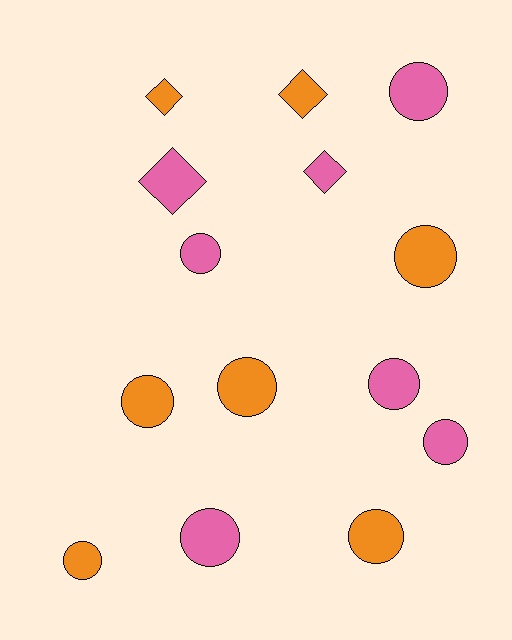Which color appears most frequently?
Pink, with 7 objects.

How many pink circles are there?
There are 5 pink circles.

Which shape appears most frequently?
Circle, with 10 objects.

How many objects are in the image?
There are 14 objects.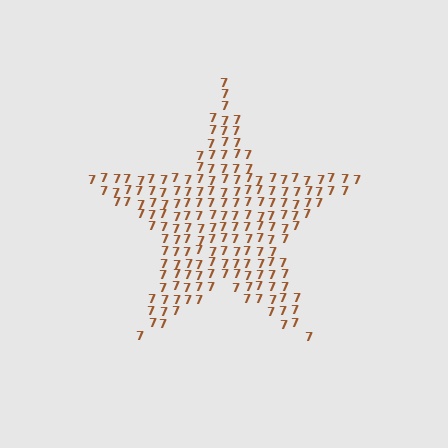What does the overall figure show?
The overall figure shows a star.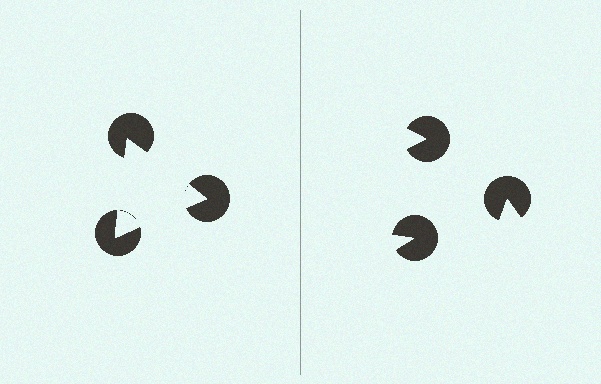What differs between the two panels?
The pac-man discs are positioned identically on both sides; only the wedge orientations differ. On the left they align to a triangle; on the right they are misaligned.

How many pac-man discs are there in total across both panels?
6 — 3 on each side.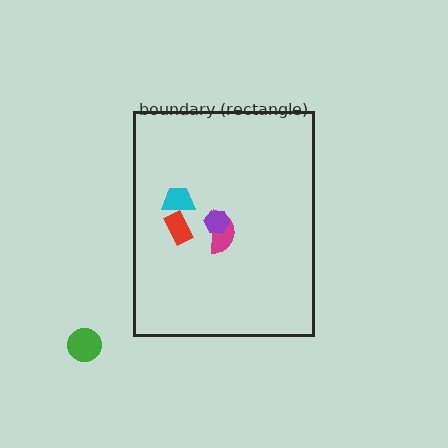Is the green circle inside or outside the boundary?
Outside.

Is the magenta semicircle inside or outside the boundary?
Inside.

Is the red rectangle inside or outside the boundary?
Inside.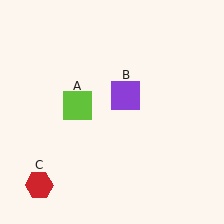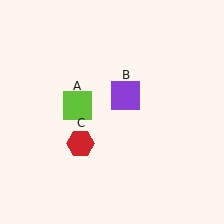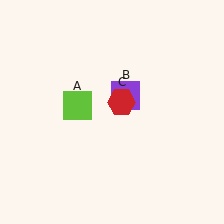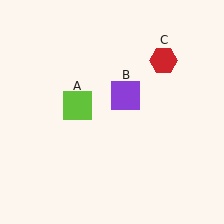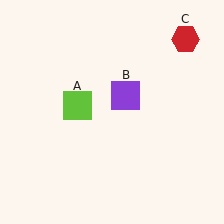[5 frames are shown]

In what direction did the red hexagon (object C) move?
The red hexagon (object C) moved up and to the right.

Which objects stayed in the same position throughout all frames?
Lime square (object A) and purple square (object B) remained stationary.